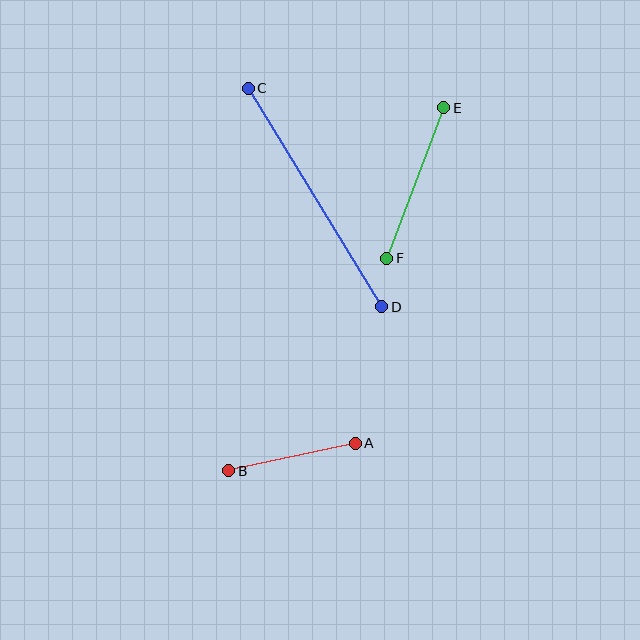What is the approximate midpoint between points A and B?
The midpoint is at approximately (292, 457) pixels.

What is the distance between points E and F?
The distance is approximately 161 pixels.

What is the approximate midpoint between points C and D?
The midpoint is at approximately (315, 197) pixels.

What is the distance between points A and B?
The distance is approximately 130 pixels.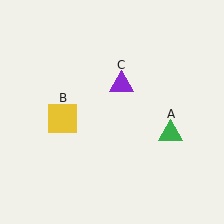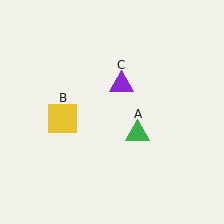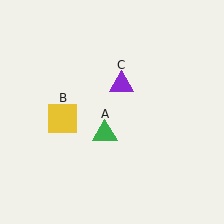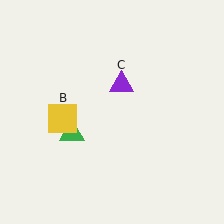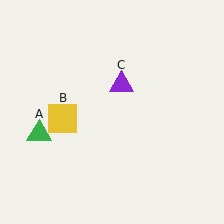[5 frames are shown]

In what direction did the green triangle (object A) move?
The green triangle (object A) moved left.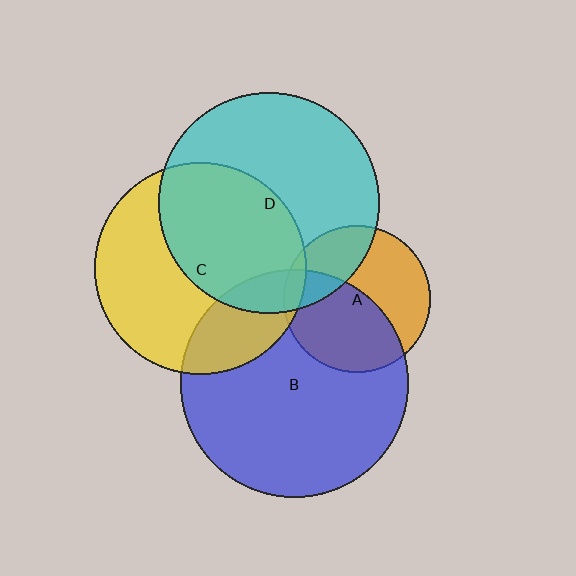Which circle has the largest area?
Circle B (blue).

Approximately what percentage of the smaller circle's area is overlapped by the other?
Approximately 30%.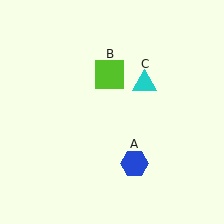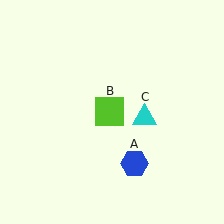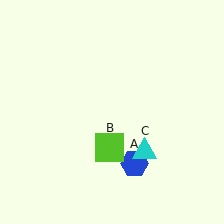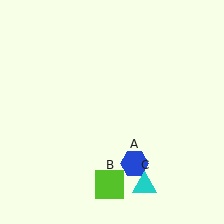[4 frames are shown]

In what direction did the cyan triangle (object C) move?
The cyan triangle (object C) moved down.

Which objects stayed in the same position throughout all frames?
Blue hexagon (object A) remained stationary.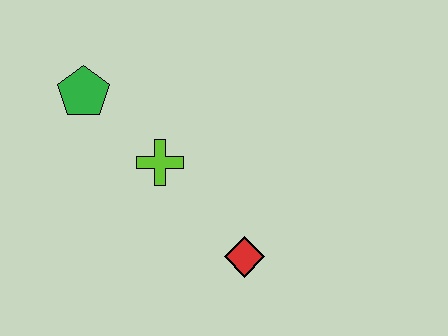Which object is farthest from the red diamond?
The green pentagon is farthest from the red diamond.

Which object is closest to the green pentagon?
The lime cross is closest to the green pentagon.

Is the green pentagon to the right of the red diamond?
No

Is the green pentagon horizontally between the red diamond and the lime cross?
No